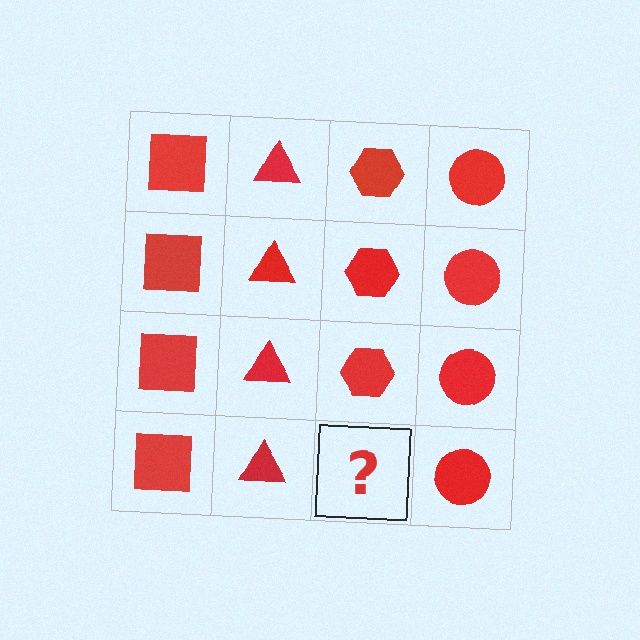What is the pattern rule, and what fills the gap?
The rule is that each column has a consistent shape. The gap should be filled with a red hexagon.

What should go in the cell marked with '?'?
The missing cell should contain a red hexagon.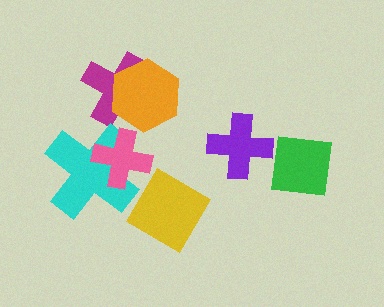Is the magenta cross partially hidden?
Yes, it is partially covered by another shape.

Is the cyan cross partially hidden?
Yes, it is partially covered by another shape.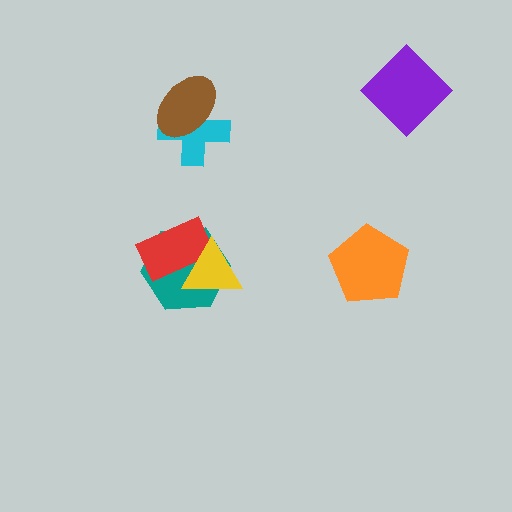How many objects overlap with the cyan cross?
1 object overlaps with the cyan cross.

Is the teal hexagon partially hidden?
Yes, it is partially covered by another shape.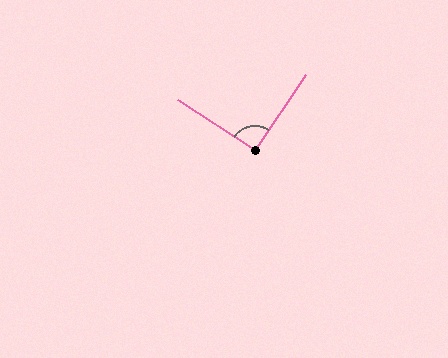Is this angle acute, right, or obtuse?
It is approximately a right angle.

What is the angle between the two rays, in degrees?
Approximately 91 degrees.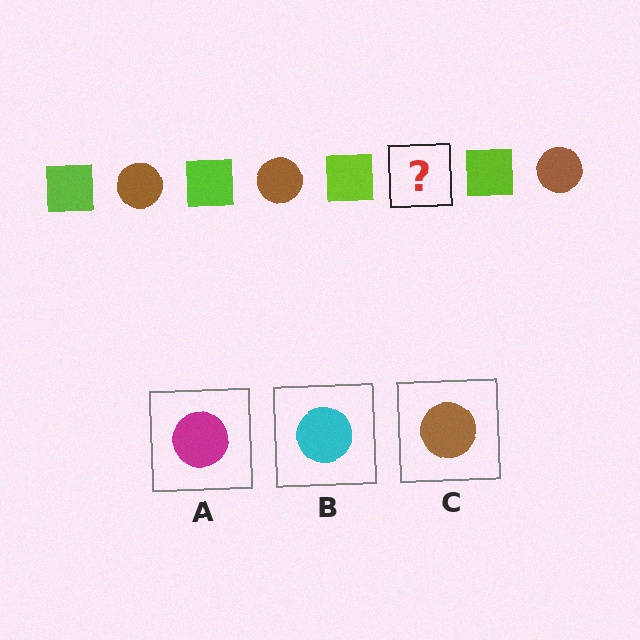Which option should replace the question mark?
Option C.